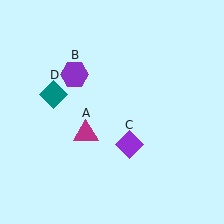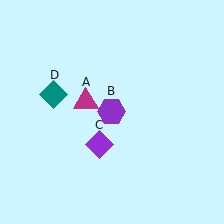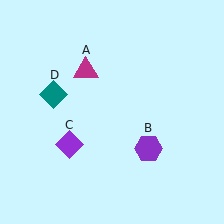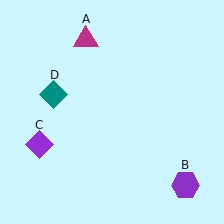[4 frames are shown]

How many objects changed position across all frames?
3 objects changed position: magenta triangle (object A), purple hexagon (object B), purple diamond (object C).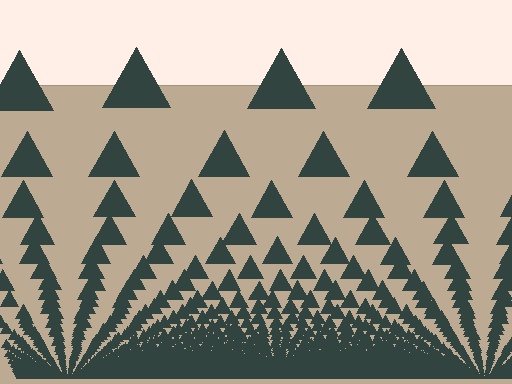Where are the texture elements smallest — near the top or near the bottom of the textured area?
Near the bottom.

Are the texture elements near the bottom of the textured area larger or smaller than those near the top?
Smaller. The gradient is inverted — elements near the bottom are smaller and denser.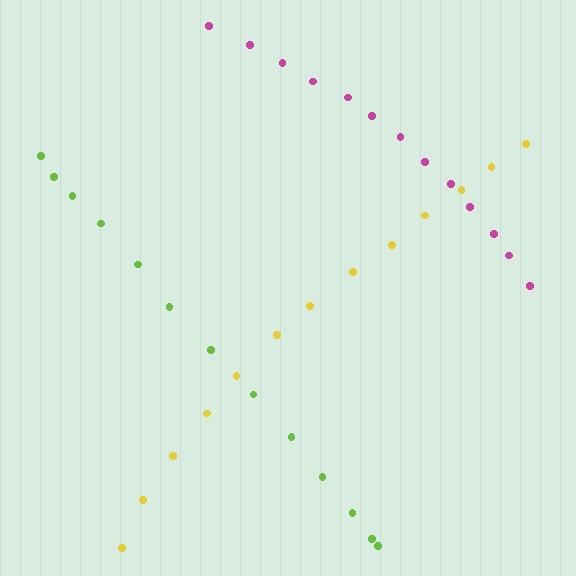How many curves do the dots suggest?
There are 3 distinct paths.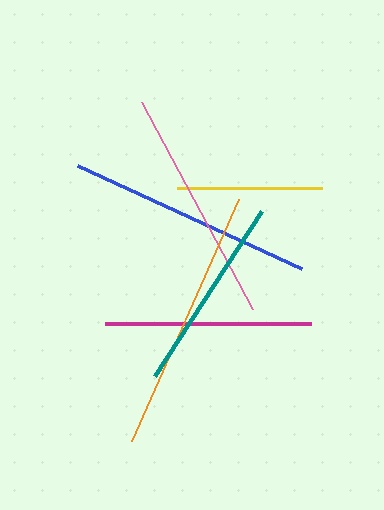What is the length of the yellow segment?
The yellow segment is approximately 145 pixels long.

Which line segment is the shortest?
The yellow line is the shortest at approximately 145 pixels.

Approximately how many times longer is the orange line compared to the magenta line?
The orange line is approximately 1.3 times the length of the magenta line.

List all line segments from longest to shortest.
From longest to shortest: orange, blue, pink, magenta, teal, yellow.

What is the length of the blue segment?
The blue segment is approximately 247 pixels long.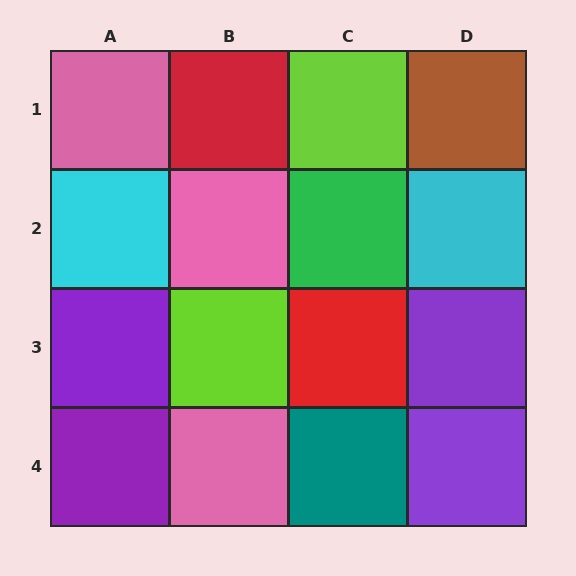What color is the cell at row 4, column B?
Pink.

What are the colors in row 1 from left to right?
Pink, red, lime, brown.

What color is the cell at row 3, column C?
Red.